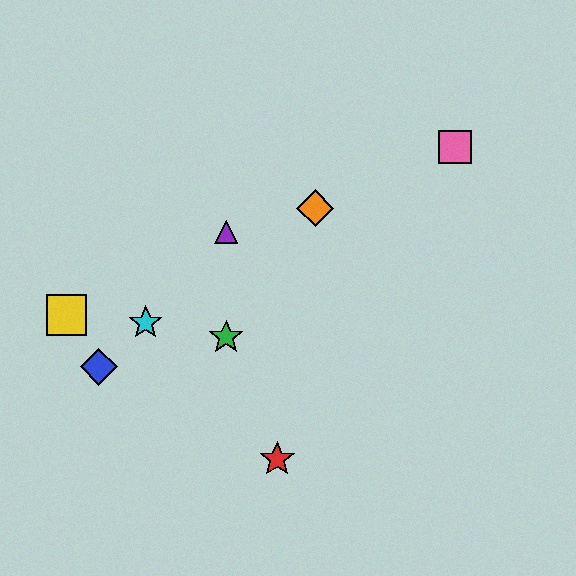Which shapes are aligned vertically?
The green star, the purple triangle are aligned vertically.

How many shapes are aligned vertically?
2 shapes (the green star, the purple triangle) are aligned vertically.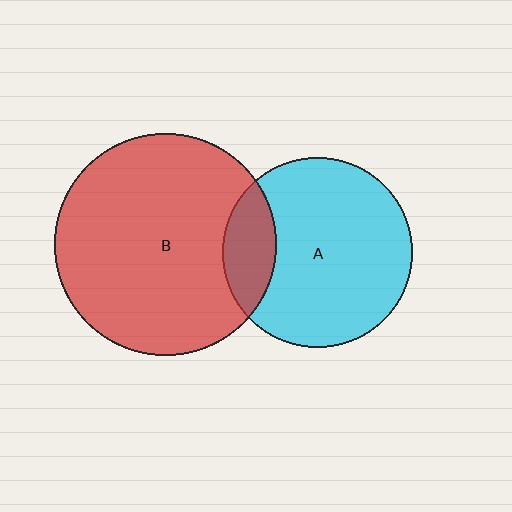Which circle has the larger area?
Circle B (red).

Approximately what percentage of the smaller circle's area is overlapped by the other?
Approximately 20%.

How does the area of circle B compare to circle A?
Approximately 1.4 times.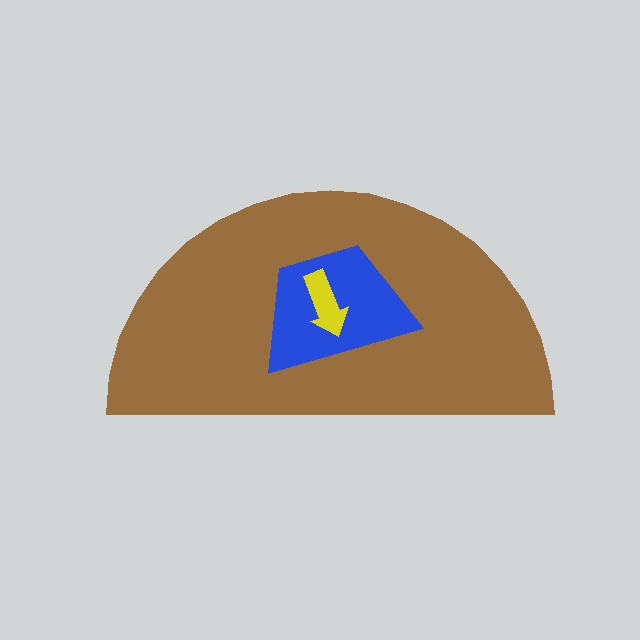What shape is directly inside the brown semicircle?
The blue trapezoid.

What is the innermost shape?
The yellow arrow.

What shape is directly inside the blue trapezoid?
The yellow arrow.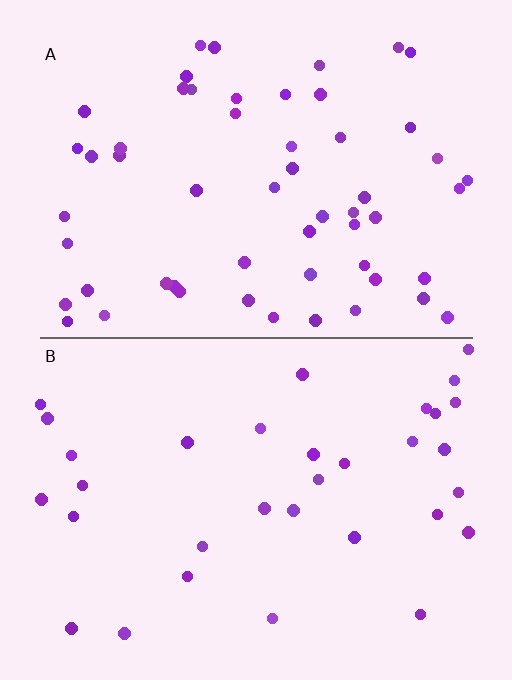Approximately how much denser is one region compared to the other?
Approximately 1.7× — region A over region B.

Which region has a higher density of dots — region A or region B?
A (the top).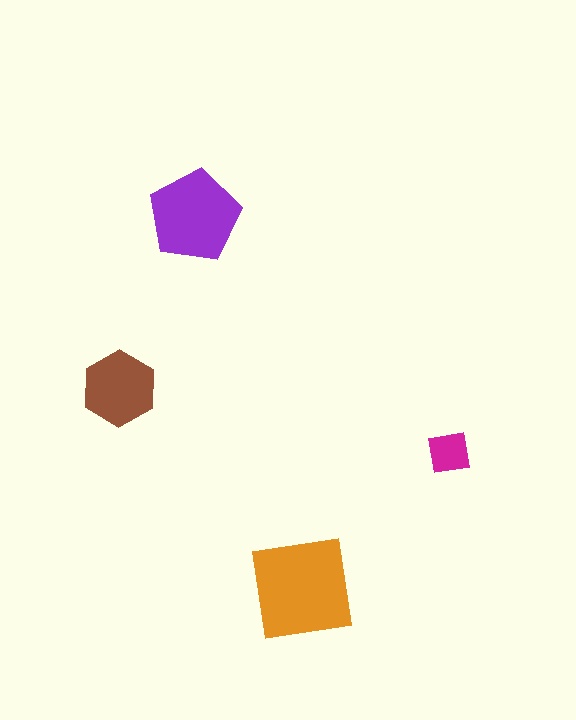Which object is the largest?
The orange square.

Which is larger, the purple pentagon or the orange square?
The orange square.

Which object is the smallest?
The magenta square.